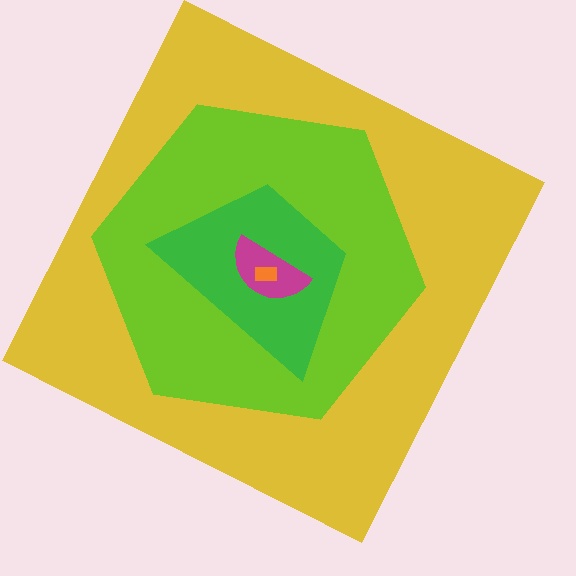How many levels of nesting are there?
5.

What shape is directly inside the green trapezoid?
The magenta semicircle.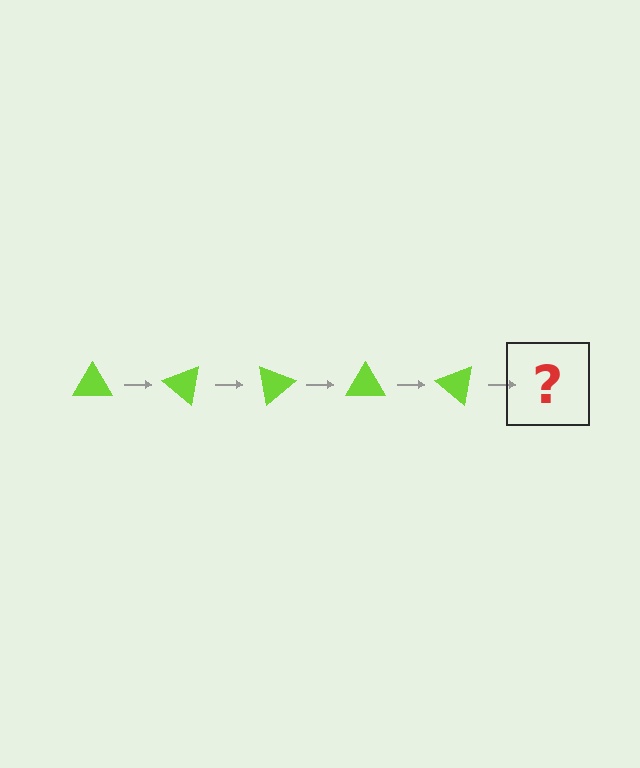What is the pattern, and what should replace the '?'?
The pattern is that the triangle rotates 40 degrees each step. The '?' should be a lime triangle rotated 200 degrees.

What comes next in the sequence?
The next element should be a lime triangle rotated 200 degrees.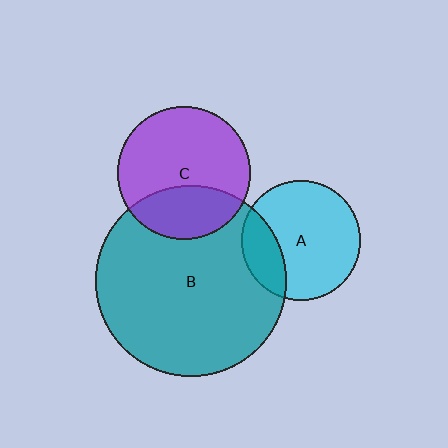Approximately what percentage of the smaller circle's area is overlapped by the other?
Approximately 30%.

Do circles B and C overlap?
Yes.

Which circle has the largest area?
Circle B (teal).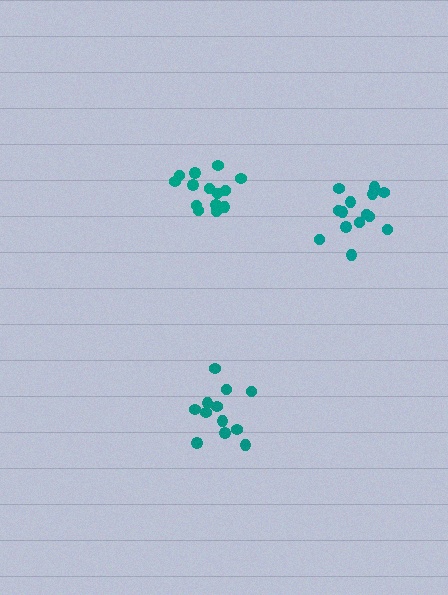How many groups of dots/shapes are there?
There are 3 groups.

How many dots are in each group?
Group 1: 14 dots, Group 2: 12 dots, Group 3: 14 dots (40 total).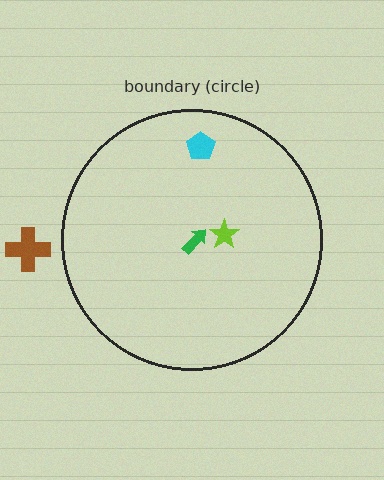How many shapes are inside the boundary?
3 inside, 1 outside.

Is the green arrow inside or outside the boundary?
Inside.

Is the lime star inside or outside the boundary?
Inside.